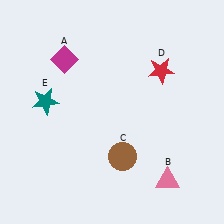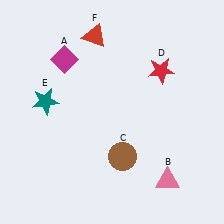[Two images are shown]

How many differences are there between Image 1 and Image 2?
There is 1 difference between the two images.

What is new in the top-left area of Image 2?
A red triangle (F) was added in the top-left area of Image 2.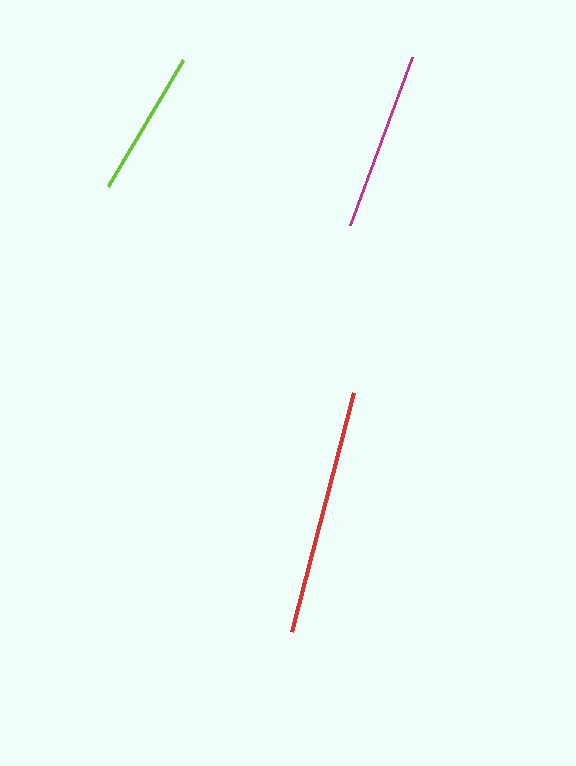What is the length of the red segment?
The red segment is approximately 247 pixels long.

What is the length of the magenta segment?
The magenta segment is approximately 179 pixels long.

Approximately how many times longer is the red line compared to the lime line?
The red line is approximately 1.7 times the length of the lime line.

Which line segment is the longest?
The red line is the longest at approximately 247 pixels.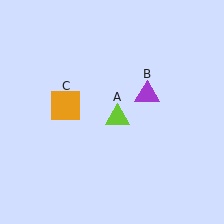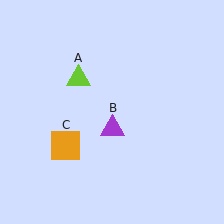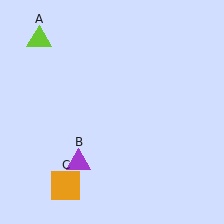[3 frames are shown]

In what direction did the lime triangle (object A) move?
The lime triangle (object A) moved up and to the left.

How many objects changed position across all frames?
3 objects changed position: lime triangle (object A), purple triangle (object B), orange square (object C).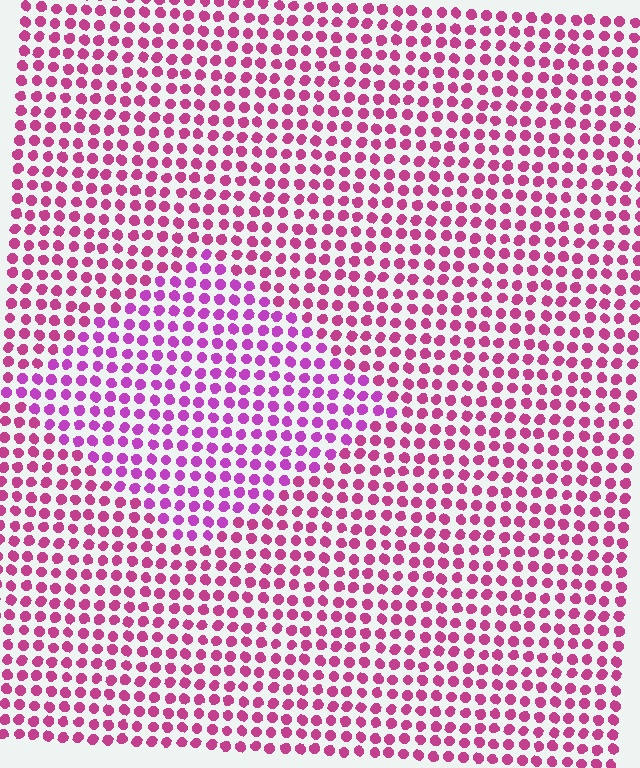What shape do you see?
I see a diamond.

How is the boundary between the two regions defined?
The boundary is defined purely by a slight shift in hue (about 26 degrees). Spacing, size, and orientation are identical on both sides.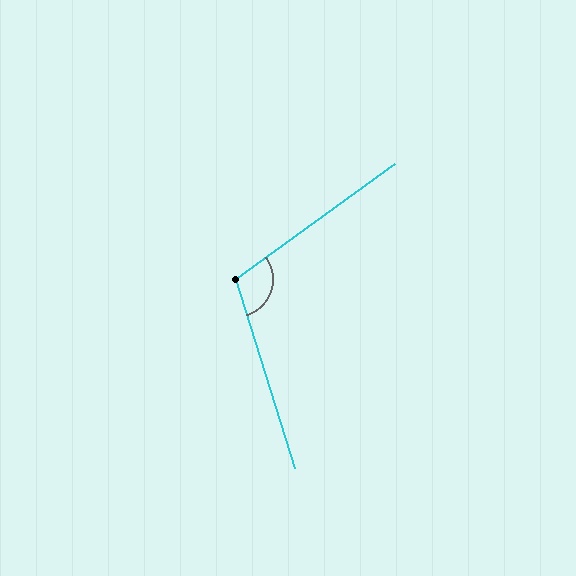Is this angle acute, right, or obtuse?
It is obtuse.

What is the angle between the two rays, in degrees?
Approximately 109 degrees.